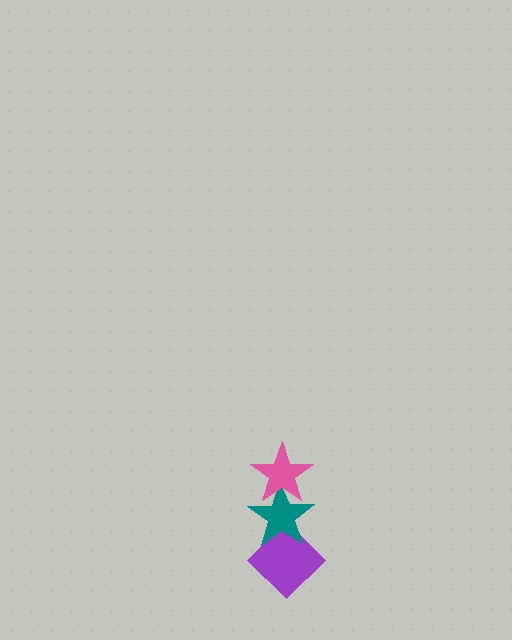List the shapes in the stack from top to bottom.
From top to bottom: the pink star, the teal star, the purple diamond.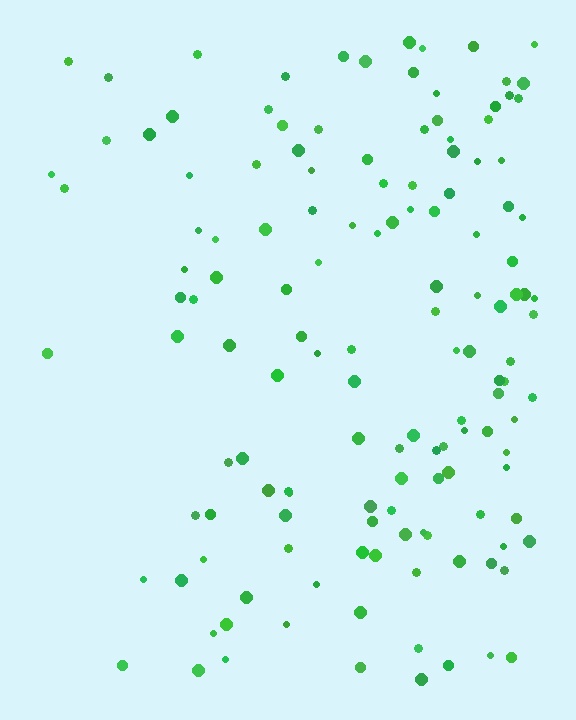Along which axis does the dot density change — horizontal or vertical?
Horizontal.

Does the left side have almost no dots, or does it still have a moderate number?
Still a moderate number, just noticeably fewer than the right.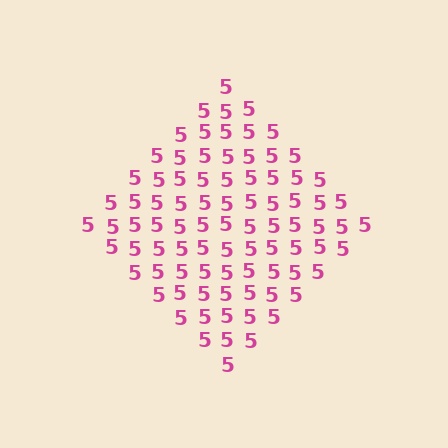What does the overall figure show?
The overall figure shows a diamond.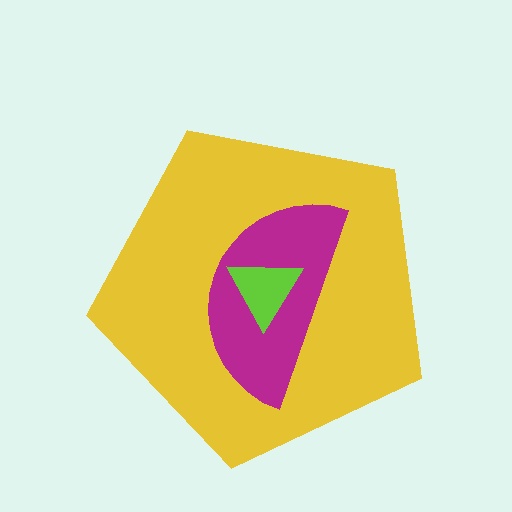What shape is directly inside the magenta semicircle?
The lime triangle.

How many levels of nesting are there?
3.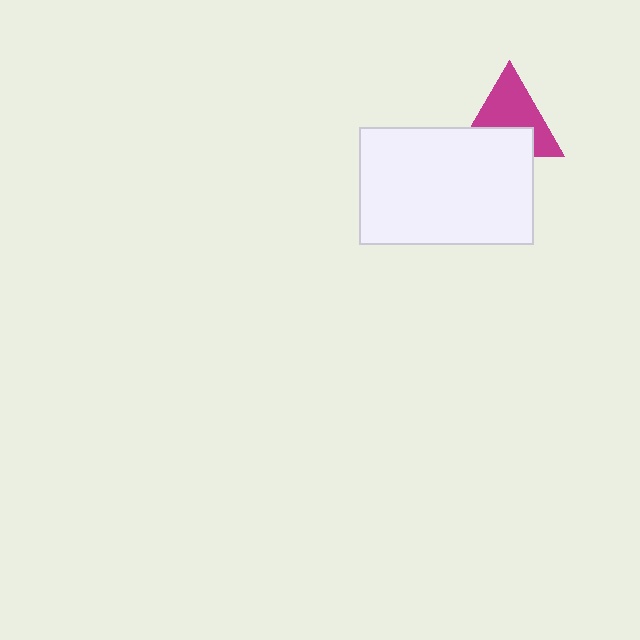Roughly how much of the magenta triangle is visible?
About half of it is visible (roughly 61%).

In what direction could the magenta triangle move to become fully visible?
The magenta triangle could move up. That would shift it out from behind the white rectangle entirely.